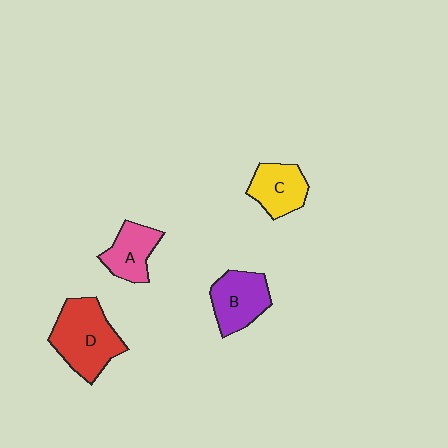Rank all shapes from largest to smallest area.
From largest to smallest: D (red), B (purple), C (yellow), A (pink).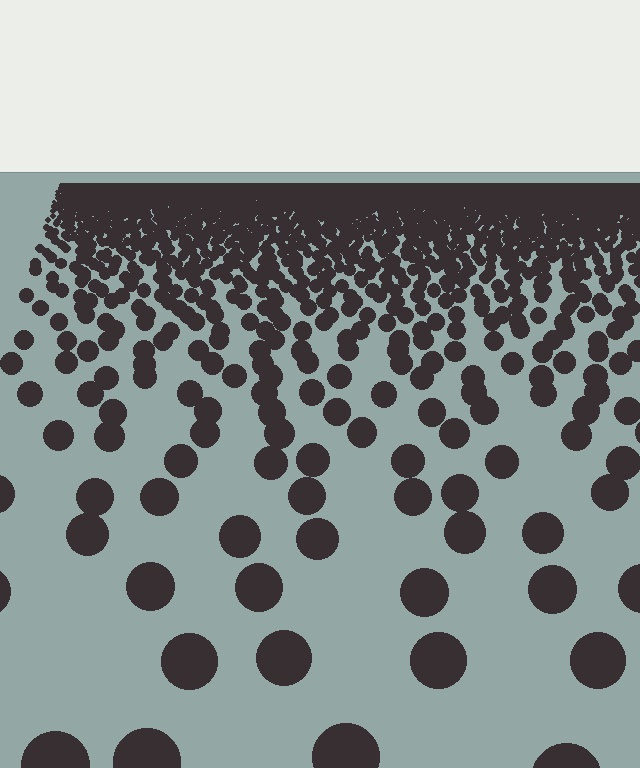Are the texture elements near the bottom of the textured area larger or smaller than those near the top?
Larger. Near the bottom, elements are closer to the viewer and appear at a bigger on-screen size.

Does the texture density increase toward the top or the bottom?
Density increases toward the top.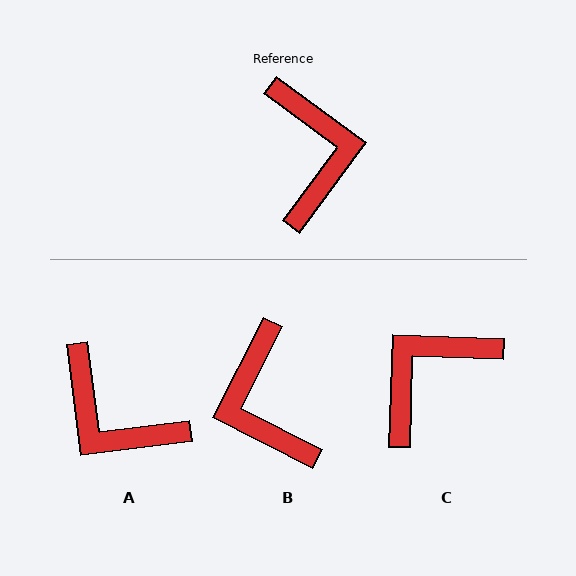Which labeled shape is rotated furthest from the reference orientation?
B, about 170 degrees away.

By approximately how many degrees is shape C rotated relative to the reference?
Approximately 125 degrees counter-clockwise.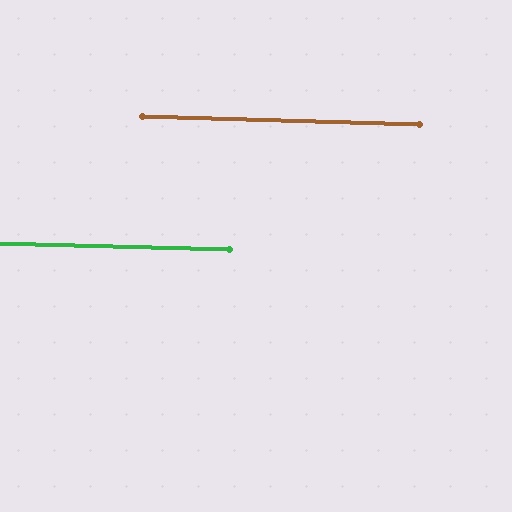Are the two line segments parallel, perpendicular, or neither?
Parallel — their directions differ by only 0.1°.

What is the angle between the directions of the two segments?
Approximately 0 degrees.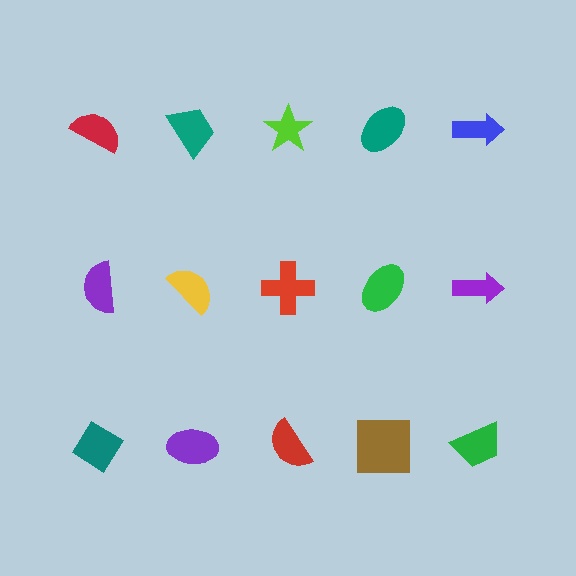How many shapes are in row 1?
5 shapes.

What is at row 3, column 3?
A red semicircle.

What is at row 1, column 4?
A teal ellipse.